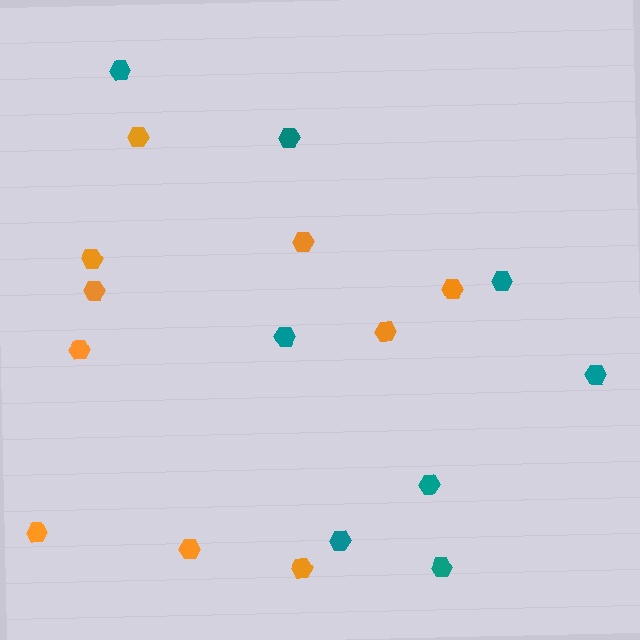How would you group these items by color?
There are 2 groups: one group of teal hexagons (8) and one group of orange hexagons (10).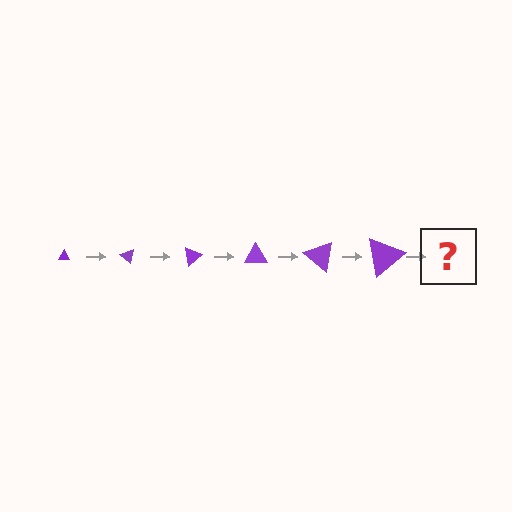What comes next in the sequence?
The next element should be a triangle, larger than the previous one and rotated 240 degrees from the start.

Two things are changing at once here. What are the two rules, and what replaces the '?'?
The two rules are that the triangle grows larger each step and it rotates 40 degrees each step. The '?' should be a triangle, larger than the previous one and rotated 240 degrees from the start.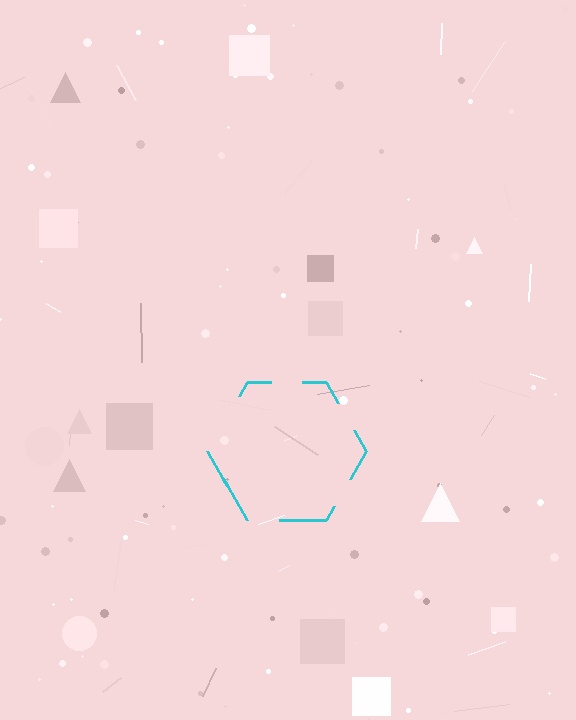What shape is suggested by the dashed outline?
The dashed outline suggests a hexagon.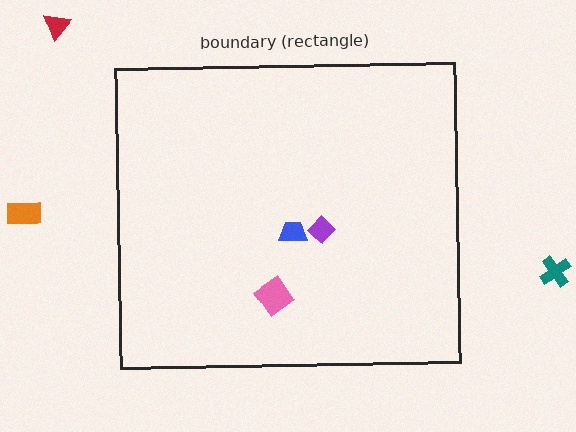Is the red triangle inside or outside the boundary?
Outside.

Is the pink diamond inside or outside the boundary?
Inside.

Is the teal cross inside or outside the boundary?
Outside.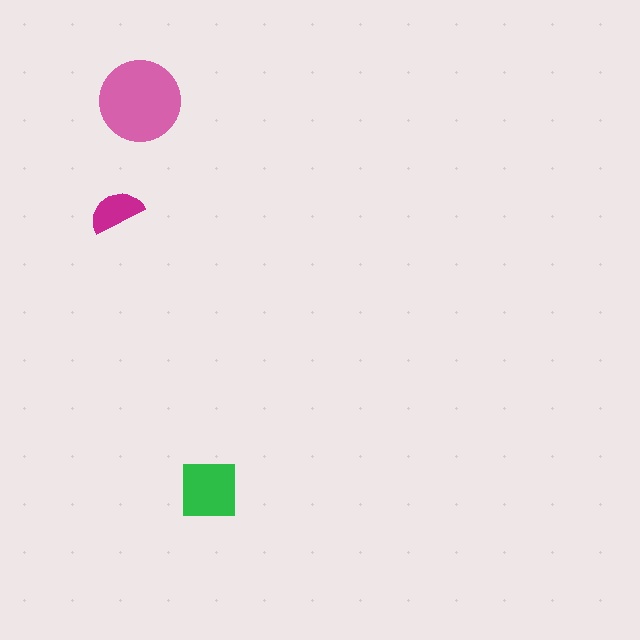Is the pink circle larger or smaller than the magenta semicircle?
Larger.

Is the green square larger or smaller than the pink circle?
Smaller.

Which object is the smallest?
The magenta semicircle.